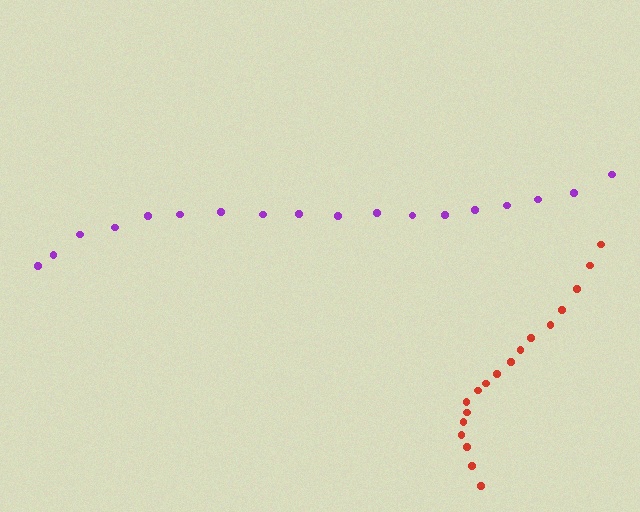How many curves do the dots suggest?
There are 2 distinct paths.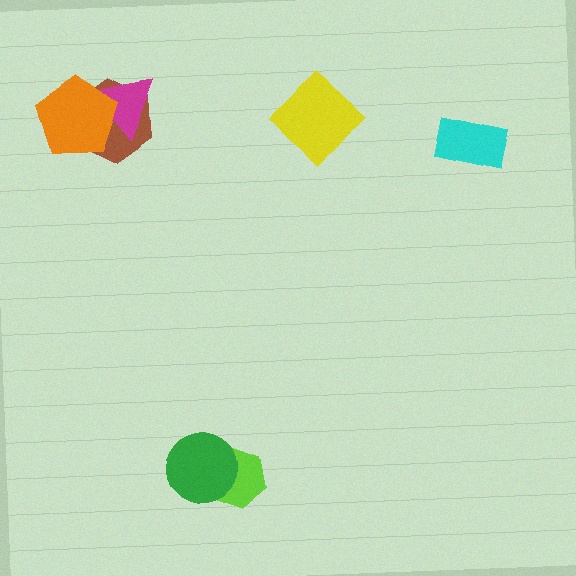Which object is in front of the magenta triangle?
The orange pentagon is in front of the magenta triangle.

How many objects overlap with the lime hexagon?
1 object overlaps with the lime hexagon.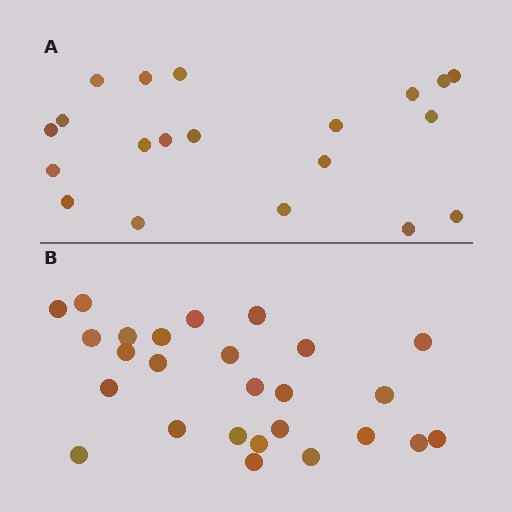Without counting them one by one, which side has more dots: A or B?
Region B (the bottom region) has more dots.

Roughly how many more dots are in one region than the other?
Region B has about 6 more dots than region A.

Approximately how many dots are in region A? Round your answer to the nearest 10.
About 20 dots.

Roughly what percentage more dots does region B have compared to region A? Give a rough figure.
About 30% more.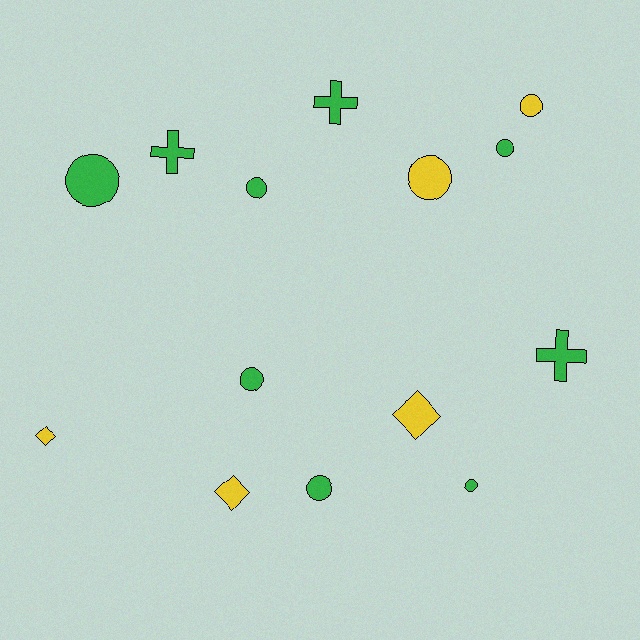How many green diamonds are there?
There are no green diamonds.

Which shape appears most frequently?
Circle, with 8 objects.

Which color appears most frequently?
Green, with 9 objects.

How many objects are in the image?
There are 14 objects.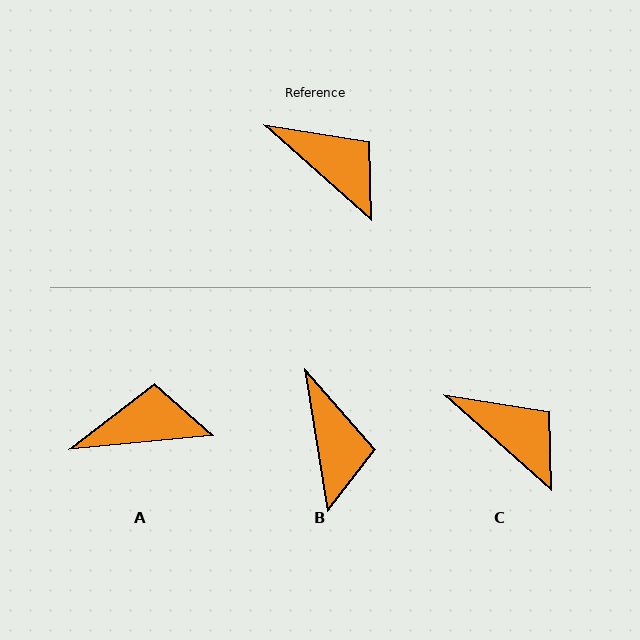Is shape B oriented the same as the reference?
No, it is off by about 39 degrees.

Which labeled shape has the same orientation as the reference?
C.